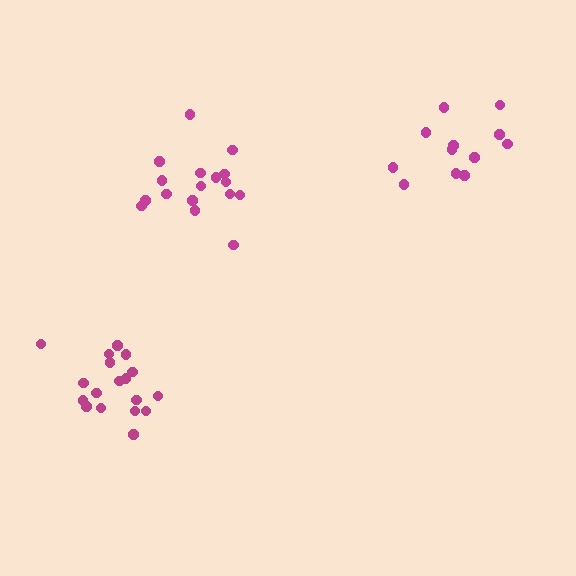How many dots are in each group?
Group 1: 18 dots, Group 2: 17 dots, Group 3: 12 dots (47 total).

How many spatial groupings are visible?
There are 3 spatial groupings.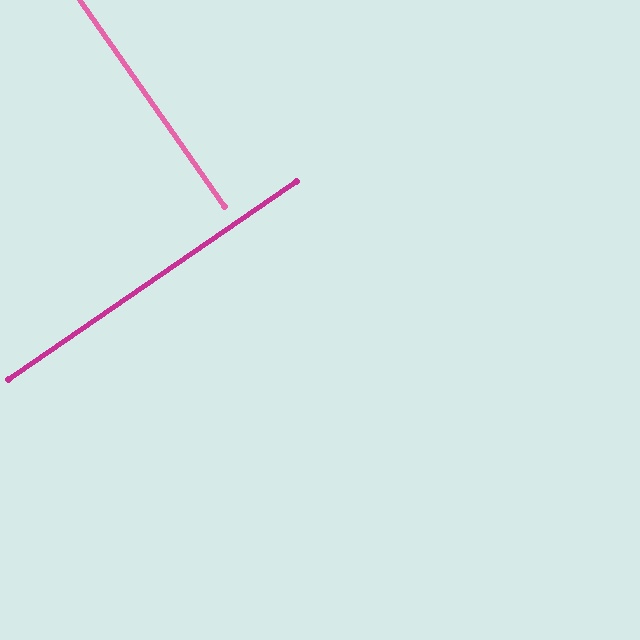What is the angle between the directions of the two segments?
Approximately 90 degrees.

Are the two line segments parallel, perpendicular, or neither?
Perpendicular — they meet at approximately 90°.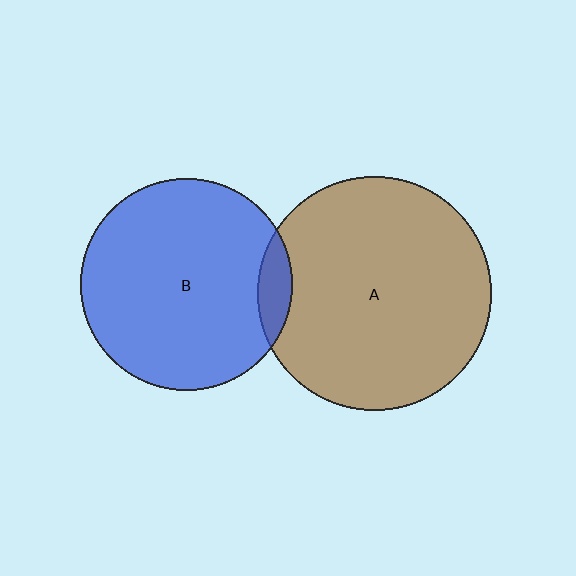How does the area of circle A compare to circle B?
Approximately 1.2 times.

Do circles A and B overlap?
Yes.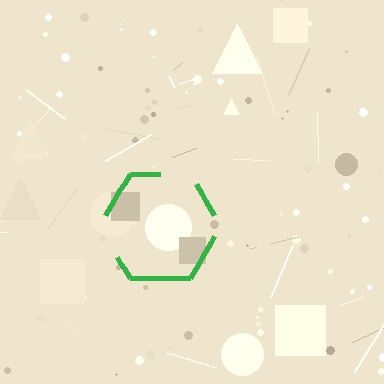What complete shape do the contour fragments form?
The contour fragments form a hexagon.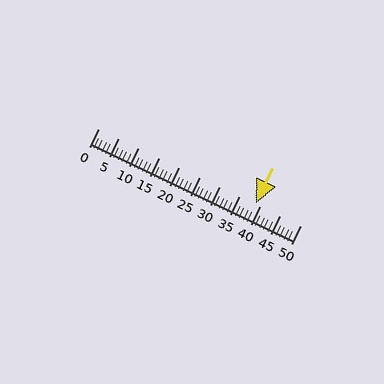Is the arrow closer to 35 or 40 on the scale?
The arrow is closer to 40.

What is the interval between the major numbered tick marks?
The major tick marks are spaced 5 units apart.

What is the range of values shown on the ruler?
The ruler shows values from 0 to 50.